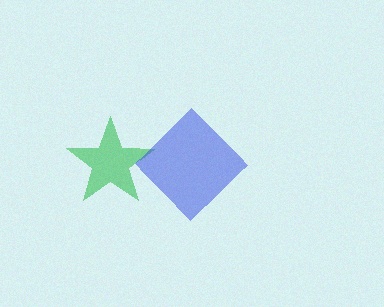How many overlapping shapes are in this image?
There are 2 overlapping shapes in the image.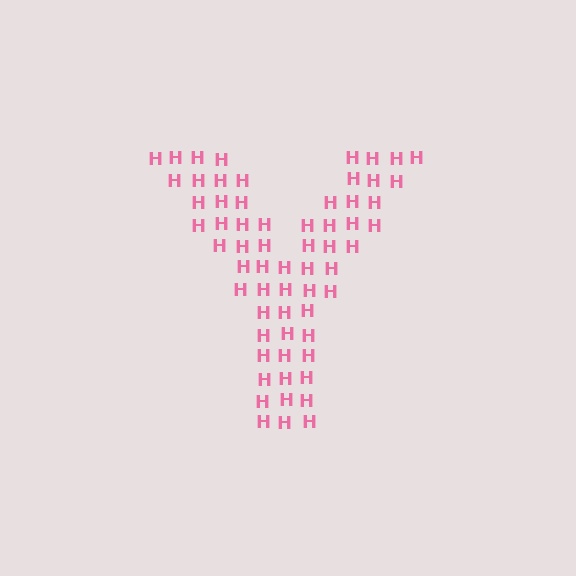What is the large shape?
The large shape is the letter Y.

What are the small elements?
The small elements are letter H's.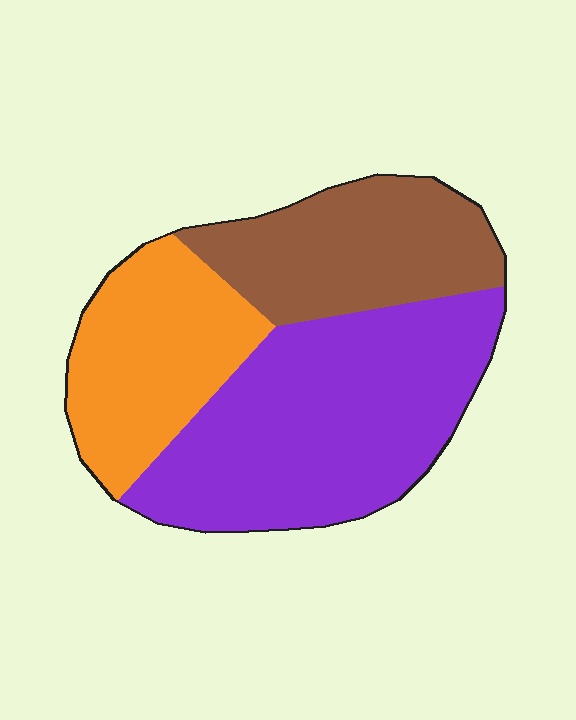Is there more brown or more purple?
Purple.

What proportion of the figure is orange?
Orange takes up between a sixth and a third of the figure.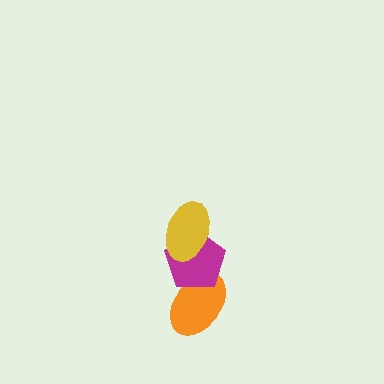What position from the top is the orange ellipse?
The orange ellipse is 3rd from the top.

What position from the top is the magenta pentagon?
The magenta pentagon is 2nd from the top.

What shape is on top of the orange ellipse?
The magenta pentagon is on top of the orange ellipse.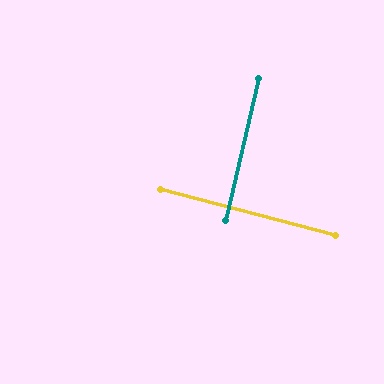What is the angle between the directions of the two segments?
Approximately 89 degrees.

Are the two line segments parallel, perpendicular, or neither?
Perpendicular — they meet at approximately 89°.